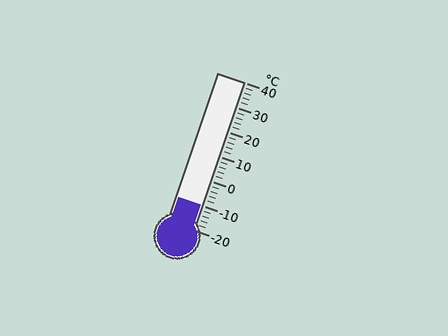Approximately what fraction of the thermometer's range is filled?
The thermometer is filled to approximately 15% of its range.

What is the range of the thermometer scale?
The thermometer scale ranges from -20°C to 40°C.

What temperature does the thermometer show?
The thermometer shows approximately -10°C.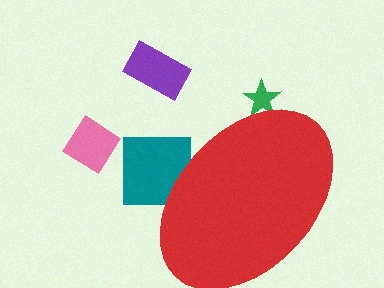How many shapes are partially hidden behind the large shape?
3 shapes are partially hidden.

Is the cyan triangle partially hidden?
Yes, the cyan triangle is partially hidden behind the red ellipse.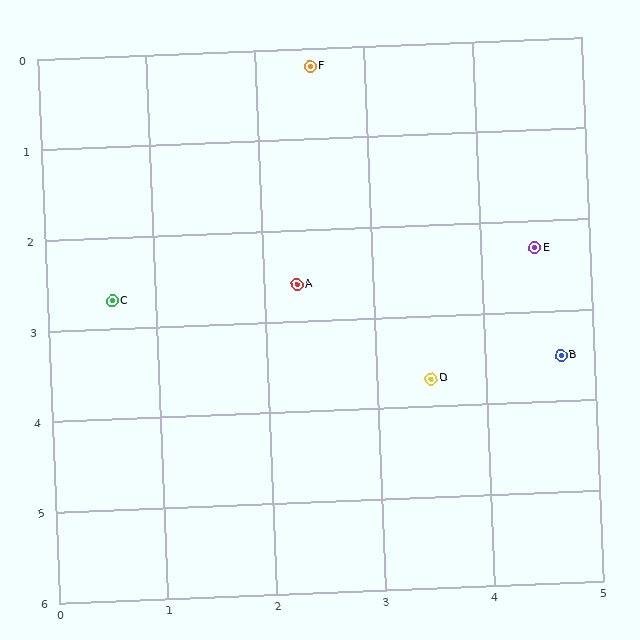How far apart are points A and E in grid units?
Points A and E are about 2.2 grid units apart.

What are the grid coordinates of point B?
Point B is at approximately (4.7, 3.5).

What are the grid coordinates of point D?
Point D is at approximately (3.5, 3.7).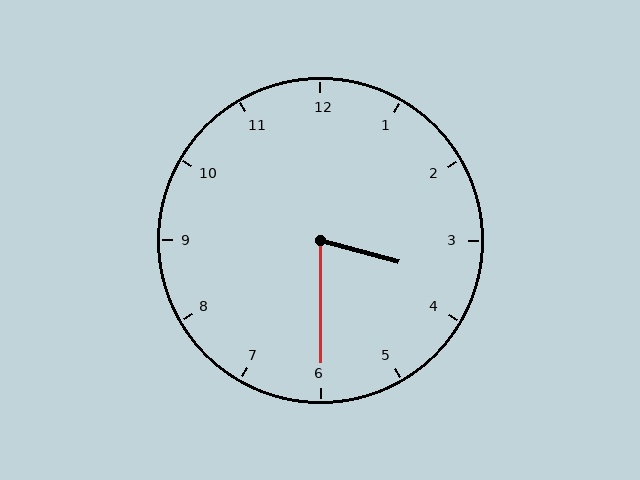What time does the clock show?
3:30.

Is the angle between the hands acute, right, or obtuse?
It is acute.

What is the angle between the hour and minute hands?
Approximately 75 degrees.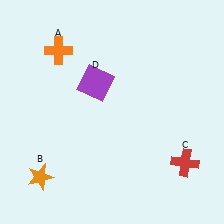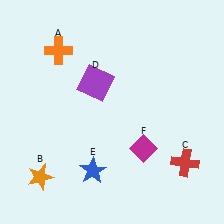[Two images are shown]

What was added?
A blue star (E), a magenta diamond (F) were added in Image 2.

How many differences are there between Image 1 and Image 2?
There are 2 differences between the two images.